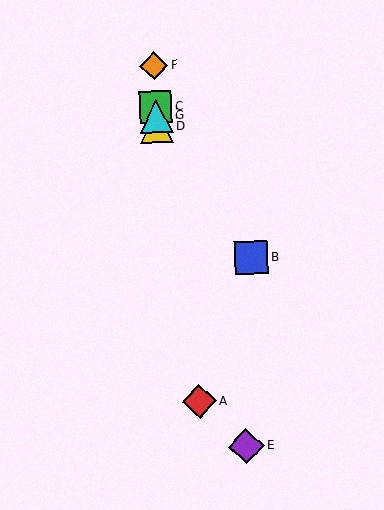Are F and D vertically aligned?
Yes, both are at x≈154.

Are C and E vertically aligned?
No, C is at x≈156 and E is at x≈246.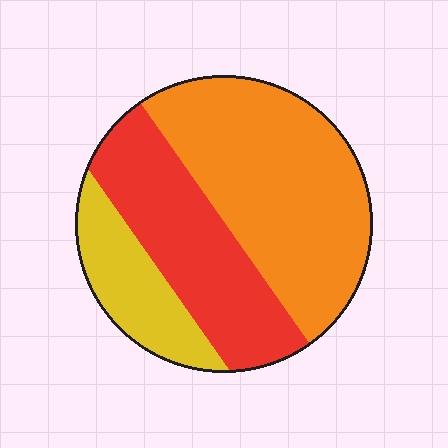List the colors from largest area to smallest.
From largest to smallest: orange, red, yellow.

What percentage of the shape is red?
Red takes up about one third (1/3) of the shape.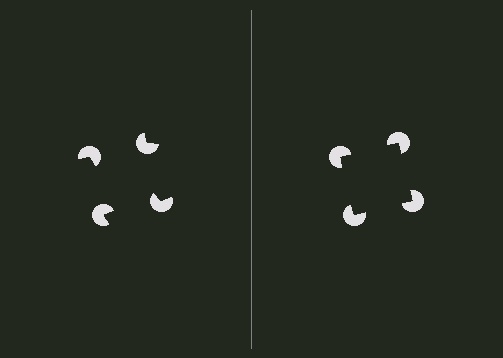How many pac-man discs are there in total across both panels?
8 — 4 on each side.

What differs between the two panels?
The pac-man discs are positioned identically on both sides; only the wedge orientations differ. On the right they align to a square; on the left they are misaligned.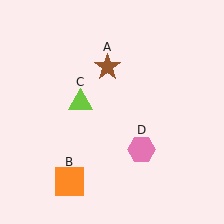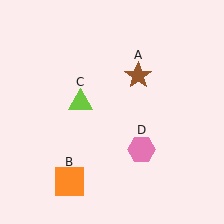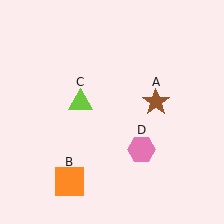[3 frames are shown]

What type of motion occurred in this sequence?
The brown star (object A) rotated clockwise around the center of the scene.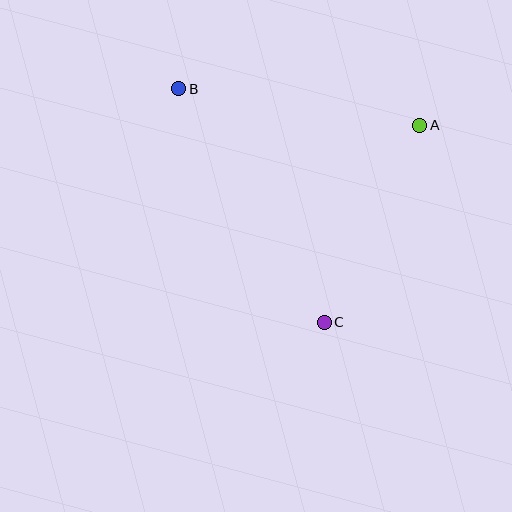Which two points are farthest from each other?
Points B and C are farthest from each other.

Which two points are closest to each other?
Points A and C are closest to each other.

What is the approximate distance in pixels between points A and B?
The distance between A and B is approximately 244 pixels.